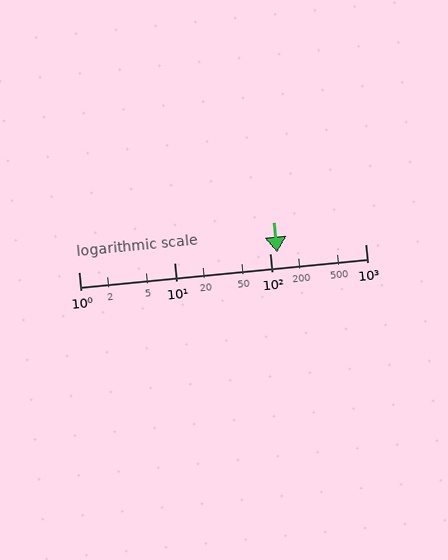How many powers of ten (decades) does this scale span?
The scale spans 3 decades, from 1 to 1000.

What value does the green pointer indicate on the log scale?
The pointer indicates approximately 120.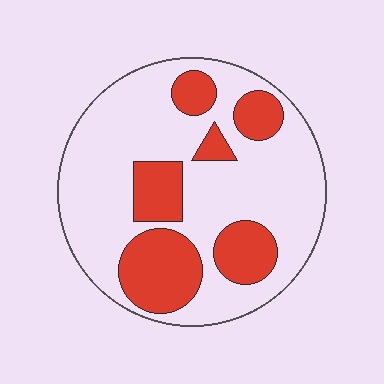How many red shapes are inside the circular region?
6.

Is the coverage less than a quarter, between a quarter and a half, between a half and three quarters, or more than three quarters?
Between a quarter and a half.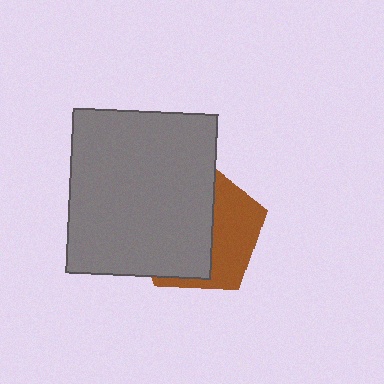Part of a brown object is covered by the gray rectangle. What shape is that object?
It is a pentagon.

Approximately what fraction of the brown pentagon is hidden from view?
Roughly 61% of the brown pentagon is hidden behind the gray rectangle.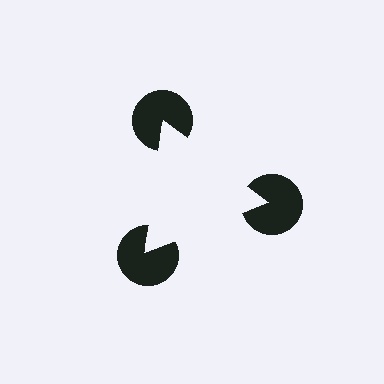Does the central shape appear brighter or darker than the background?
It typically appears slightly brighter than the background, even though no actual brightness change is drawn.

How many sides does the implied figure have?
3 sides.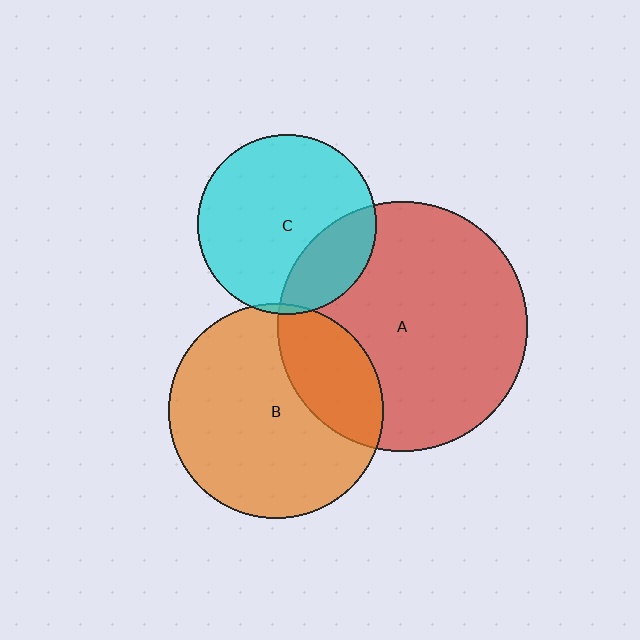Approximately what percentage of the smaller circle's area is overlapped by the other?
Approximately 5%.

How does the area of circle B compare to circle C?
Approximately 1.4 times.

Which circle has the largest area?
Circle A (red).